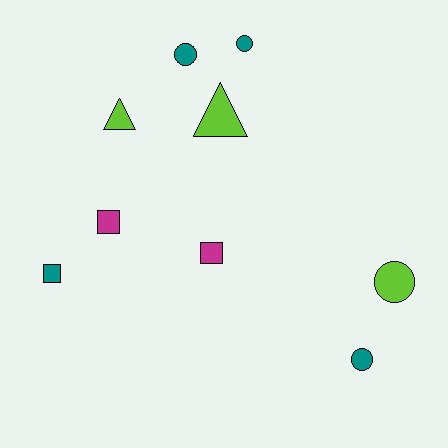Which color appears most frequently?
Teal, with 4 objects.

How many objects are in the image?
There are 9 objects.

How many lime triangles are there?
There are 2 lime triangles.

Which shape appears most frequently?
Circle, with 4 objects.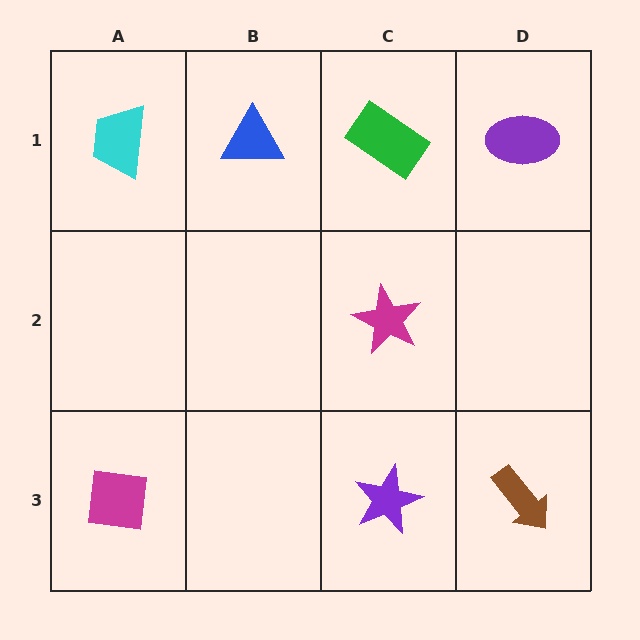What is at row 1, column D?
A purple ellipse.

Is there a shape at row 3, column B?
No, that cell is empty.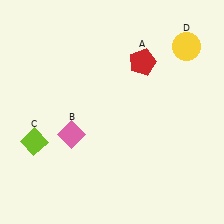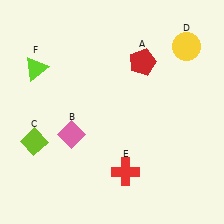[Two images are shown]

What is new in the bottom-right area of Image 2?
A red cross (E) was added in the bottom-right area of Image 2.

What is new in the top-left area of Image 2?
A lime triangle (F) was added in the top-left area of Image 2.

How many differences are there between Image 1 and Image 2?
There are 2 differences between the two images.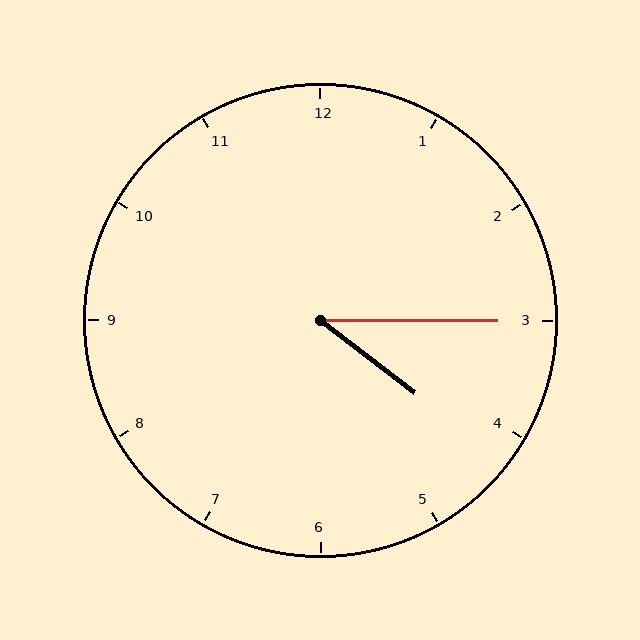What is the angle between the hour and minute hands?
Approximately 38 degrees.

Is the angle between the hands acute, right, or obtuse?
It is acute.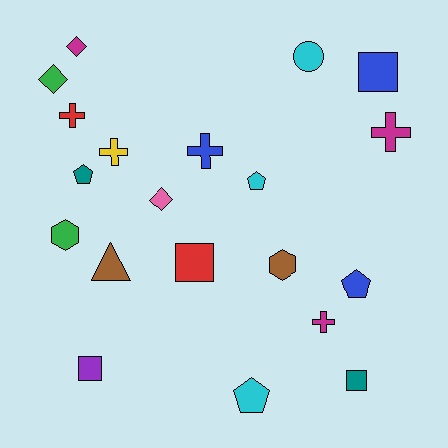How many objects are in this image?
There are 20 objects.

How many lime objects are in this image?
There are no lime objects.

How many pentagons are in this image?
There are 4 pentagons.